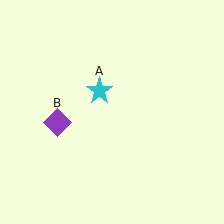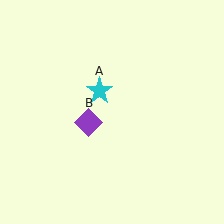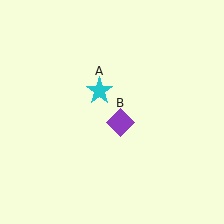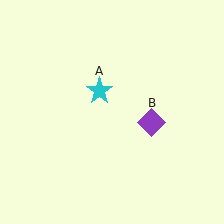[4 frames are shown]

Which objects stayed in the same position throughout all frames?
Cyan star (object A) remained stationary.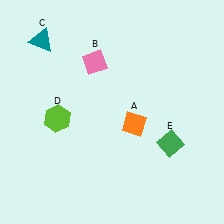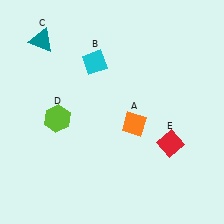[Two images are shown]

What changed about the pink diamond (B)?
In Image 1, B is pink. In Image 2, it changed to cyan.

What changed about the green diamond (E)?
In Image 1, E is green. In Image 2, it changed to red.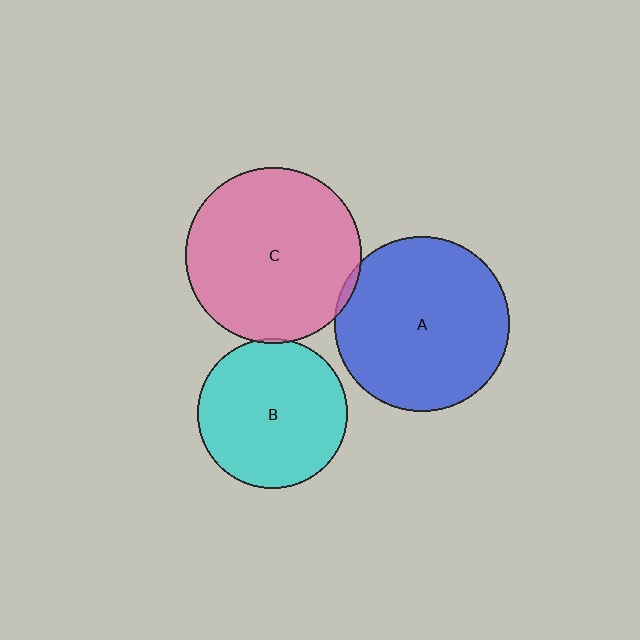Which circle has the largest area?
Circle C (pink).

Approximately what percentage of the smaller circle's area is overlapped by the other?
Approximately 5%.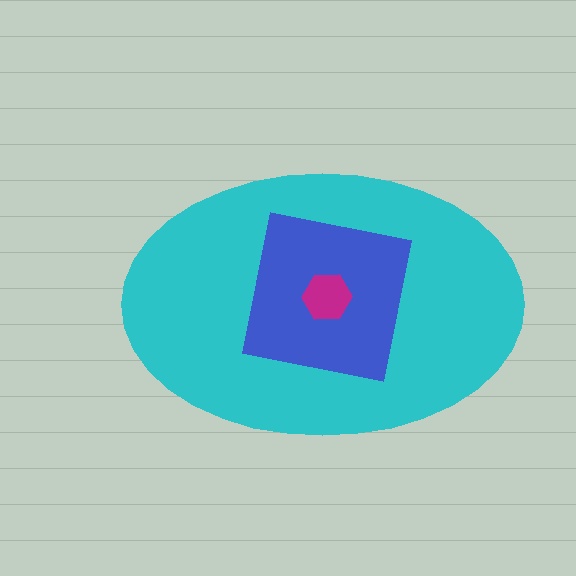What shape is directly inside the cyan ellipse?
The blue square.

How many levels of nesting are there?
3.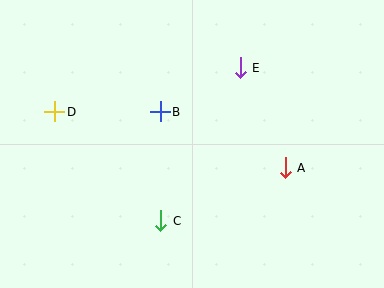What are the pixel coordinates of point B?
Point B is at (160, 112).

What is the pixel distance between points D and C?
The distance between D and C is 152 pixels.